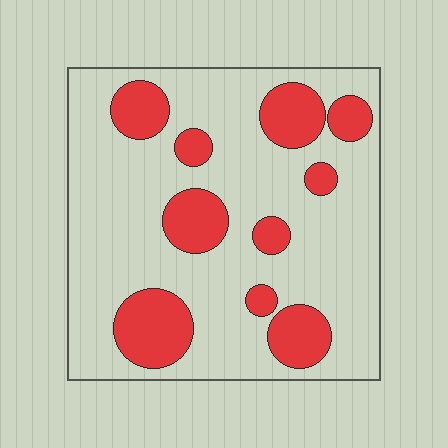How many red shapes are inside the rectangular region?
10.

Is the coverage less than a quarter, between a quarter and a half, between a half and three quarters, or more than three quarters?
Less than a quarter.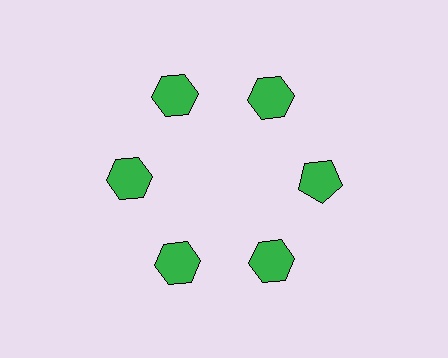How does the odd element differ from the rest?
It has a different shape: pentagon instead of hexagon.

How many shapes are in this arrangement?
There are 6 shapes arranged in a ring pattern.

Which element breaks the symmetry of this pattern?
The green pentagon at roughly the 3 o'clock position breaks the symmetry. All other shapes are green hexagons.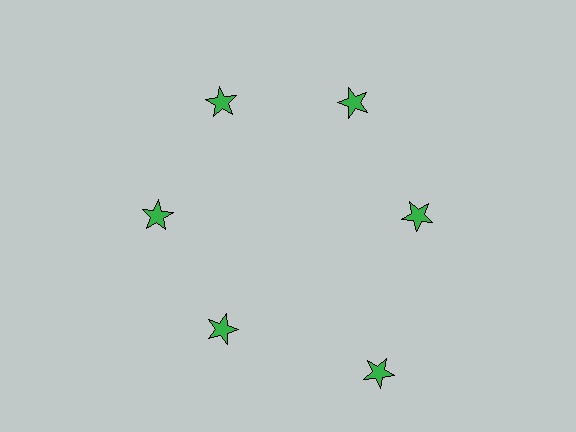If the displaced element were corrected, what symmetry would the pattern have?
It would have 6-fold rotational symmetry — the pattern would map onto itself every 60 degrees.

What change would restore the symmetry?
The symmetry would be restored by moving it inward, back onto the ring so that all 6 stars sit at equal angles and equal distance from the center.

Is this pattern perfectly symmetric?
No. The 6 green stars are arranged in a ring, but one element near the 5 o'clock position is pushed outward from the center, breaking the 6-fold rotational symmetry.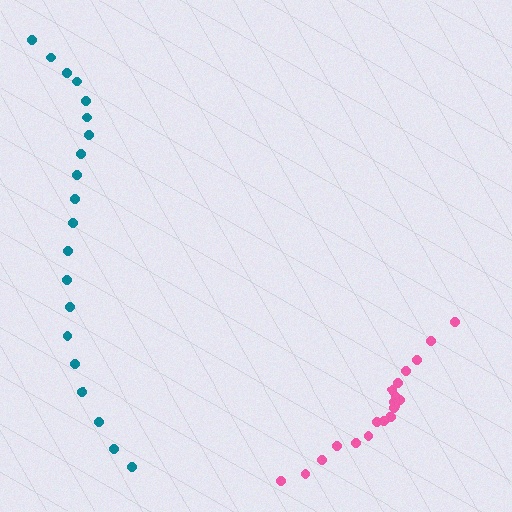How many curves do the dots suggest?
There are 2 distinct paths.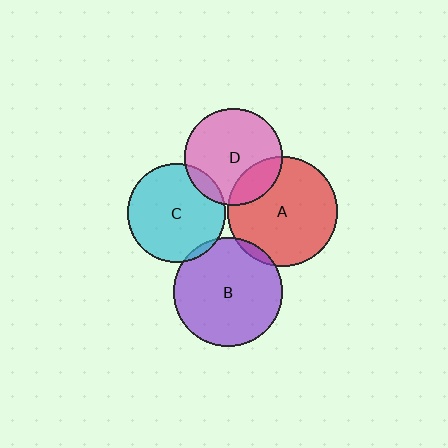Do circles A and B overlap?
Yes.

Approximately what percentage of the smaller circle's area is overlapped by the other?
Approximately 5%.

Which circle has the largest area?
Circle A (red).